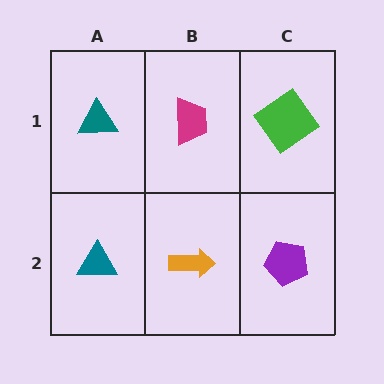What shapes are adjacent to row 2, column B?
A magenta trapezoid (row 1, column B), a teal triangle (row 2, column A), a purple pentagon (row 2, column C).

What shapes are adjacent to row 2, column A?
A teal triangle (row 1, column A), an orange arrow (row 2, column B).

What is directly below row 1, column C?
A purple pentagon.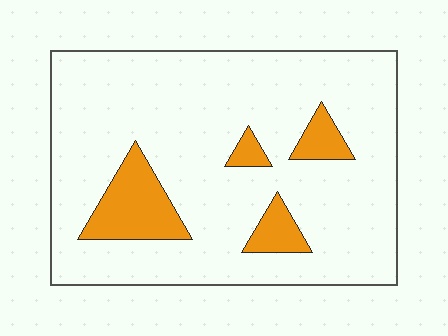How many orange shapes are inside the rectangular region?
4.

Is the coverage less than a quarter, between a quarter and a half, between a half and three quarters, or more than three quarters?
Less than a quarter.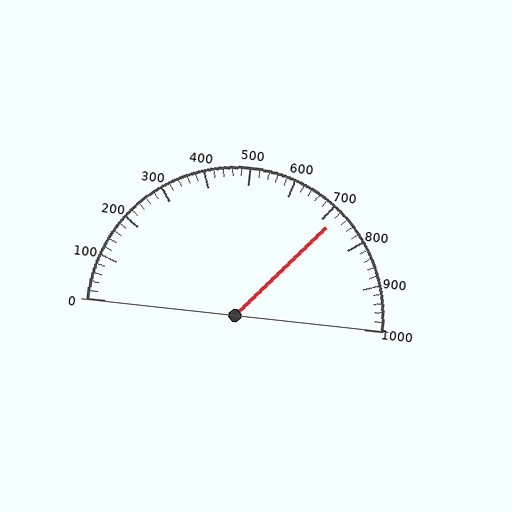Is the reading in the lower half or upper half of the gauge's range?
The reading is in the upper half of the range (0 to 1000).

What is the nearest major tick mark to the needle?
The nearest major tick mark is 700.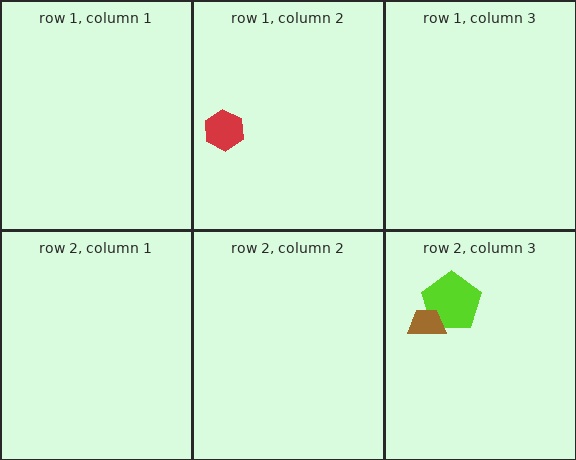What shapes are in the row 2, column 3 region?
The lime pentagon, the brown trapezoid.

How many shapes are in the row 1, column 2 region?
1.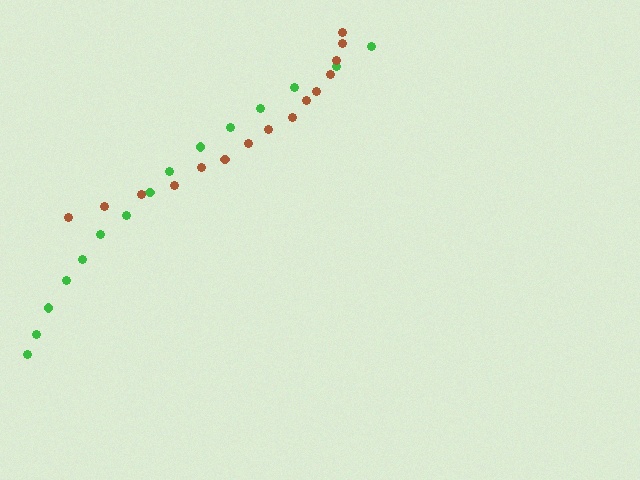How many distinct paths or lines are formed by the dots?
There are 2 distinct paths.